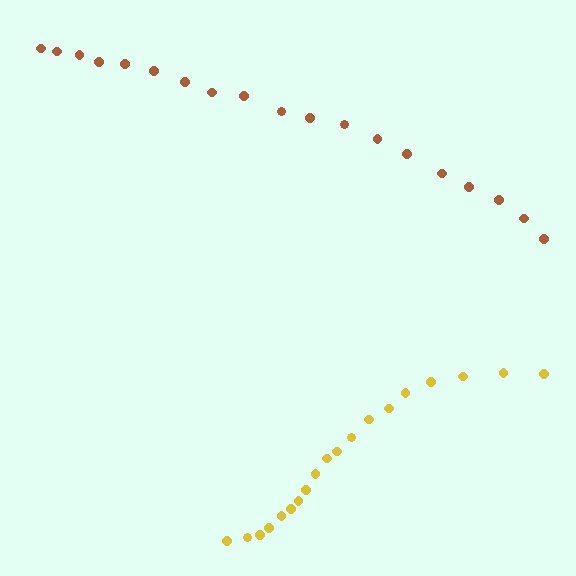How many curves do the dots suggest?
There are 2 distinct paths.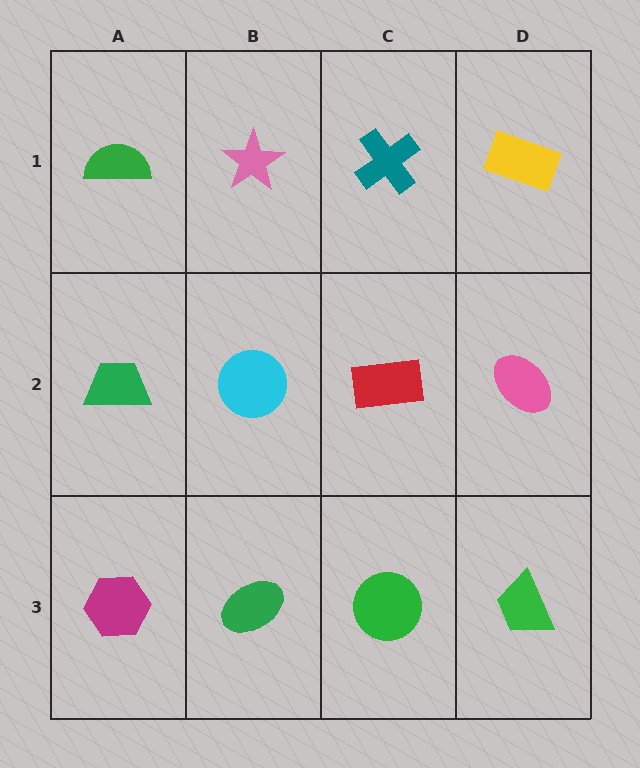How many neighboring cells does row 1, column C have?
3.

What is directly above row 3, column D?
A pink ellipse.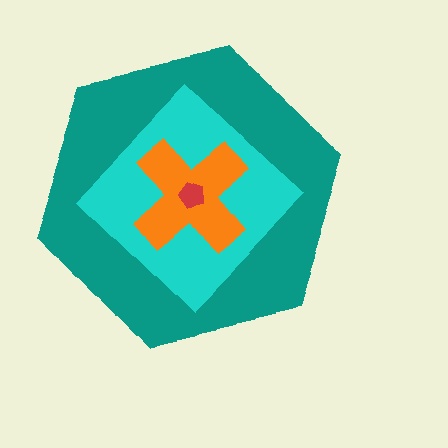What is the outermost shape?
The teal hexagon.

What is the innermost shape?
The red pentagon.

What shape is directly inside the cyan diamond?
The orange cross.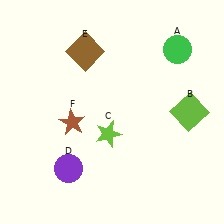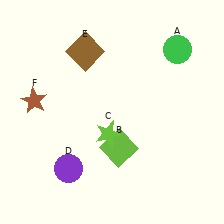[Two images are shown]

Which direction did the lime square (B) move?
The lime square (B) moved left.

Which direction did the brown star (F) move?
The brown star (F) moved left.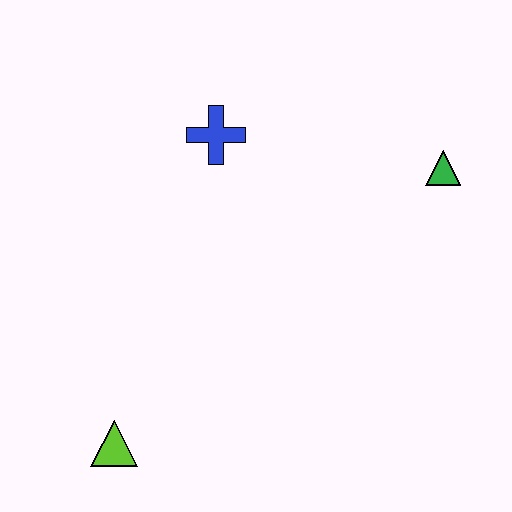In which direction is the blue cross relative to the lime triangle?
The blue cross is above the lime triangle.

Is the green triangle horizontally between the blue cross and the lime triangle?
No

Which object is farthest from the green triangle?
The lime triangle is farthest from the green triangle.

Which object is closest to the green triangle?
The blue cross is closest to the green triangle.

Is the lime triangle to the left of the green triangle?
Yes